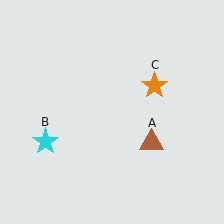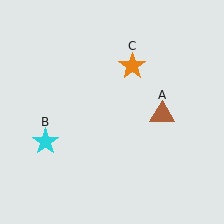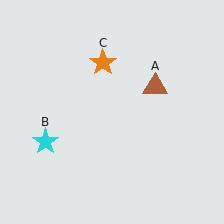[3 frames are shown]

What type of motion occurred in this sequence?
The brown triangle (object A), orange star (object C) rotated counterclockwise around the center of the scene.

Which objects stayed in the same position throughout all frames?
Cyan star (object B) remained stationary.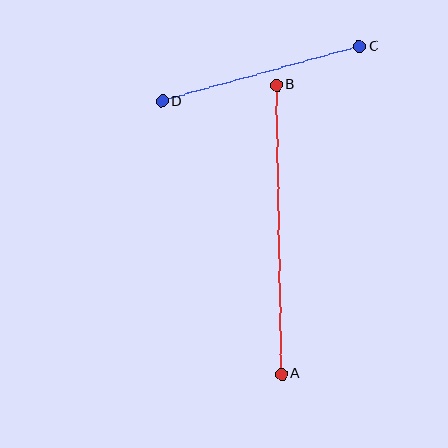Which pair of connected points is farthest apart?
Points A and B are farthest apart.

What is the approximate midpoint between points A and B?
The midpoint is at approximately (279, 229) pixels.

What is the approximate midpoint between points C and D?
The midpoint is at approximately (261, 74) pixels.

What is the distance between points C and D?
The distance is approximately 205 pixels.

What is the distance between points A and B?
The distance is approximately 289 pixels.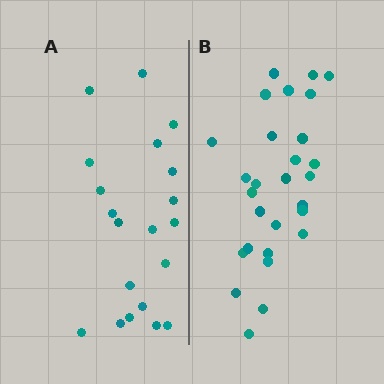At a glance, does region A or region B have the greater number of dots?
Region B (the right region) has more dots.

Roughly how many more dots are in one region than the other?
Region B has roughly 8 or so more dots than region A.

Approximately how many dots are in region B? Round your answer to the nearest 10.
About 30 dots. (The exact count is 28, which rounds to 30.)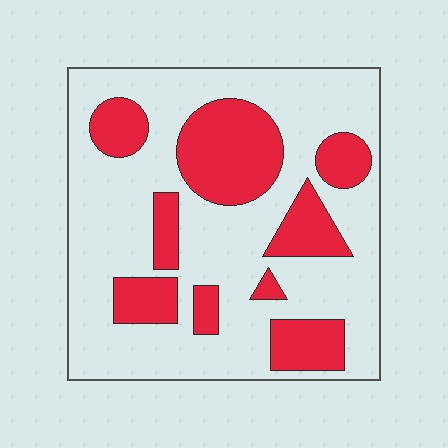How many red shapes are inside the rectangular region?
9.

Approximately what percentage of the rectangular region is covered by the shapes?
Approximately 30%.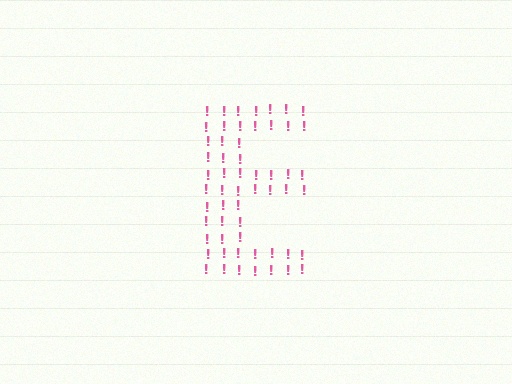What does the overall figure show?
The overall figure shows the letter E.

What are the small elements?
The small elements are exclamation marks.